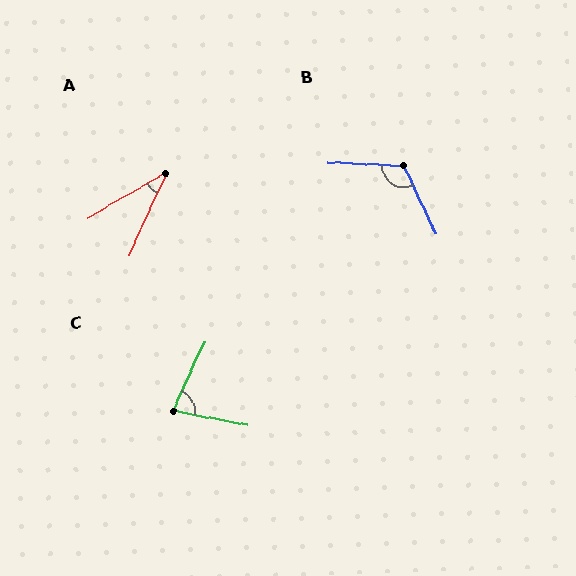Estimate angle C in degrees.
Approximately 76 degrees.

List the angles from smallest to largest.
A (35°), C (76°), B (118°).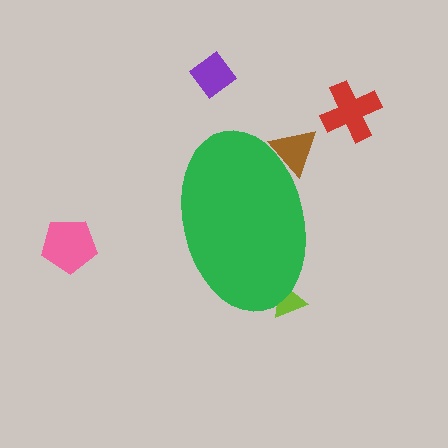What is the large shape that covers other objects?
A green ellipse.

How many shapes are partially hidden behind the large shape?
2 shapes are partially hidden.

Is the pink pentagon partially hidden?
No, the pink pentagon is fully visible.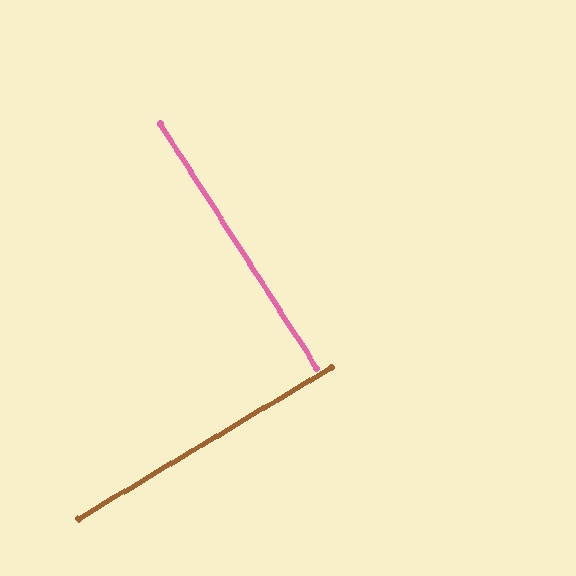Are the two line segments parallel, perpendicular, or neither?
Perpendicular — they meet at approximately 88°.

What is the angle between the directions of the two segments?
Approximately 88 degrees.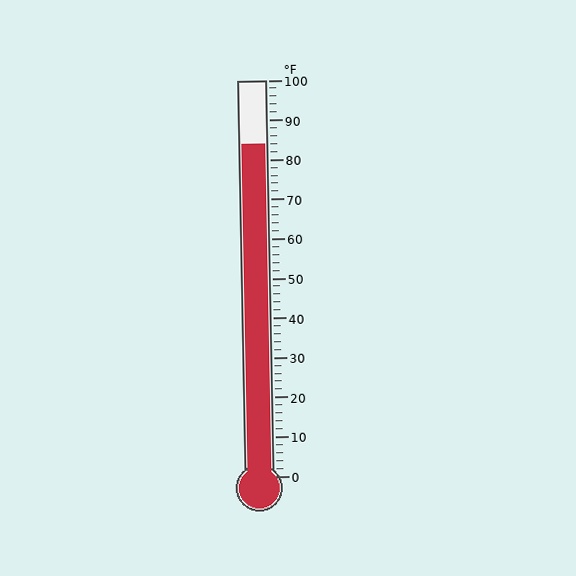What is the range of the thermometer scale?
The thermometer scale ranges from 0°F to 100°F.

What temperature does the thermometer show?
The thermometer shows approximately 84°F.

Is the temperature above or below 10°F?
The temperature is above 10°F.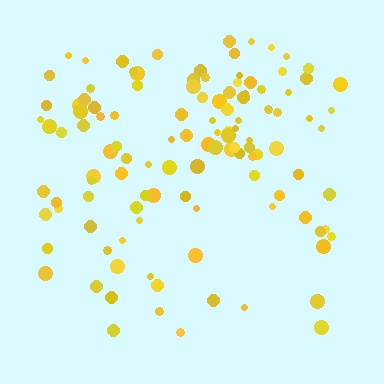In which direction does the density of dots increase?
From bottom to top, with the top side densest.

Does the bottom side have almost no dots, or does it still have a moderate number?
Still a moderate number, just noticeably fewer than the top.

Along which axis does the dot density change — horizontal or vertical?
Vertical.